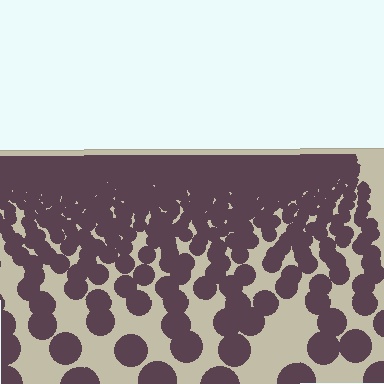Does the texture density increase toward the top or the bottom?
Density increases toward the top.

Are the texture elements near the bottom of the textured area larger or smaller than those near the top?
Larger. Near the bottom, elements are closer to the viewer and appear at a bigger on-screen size.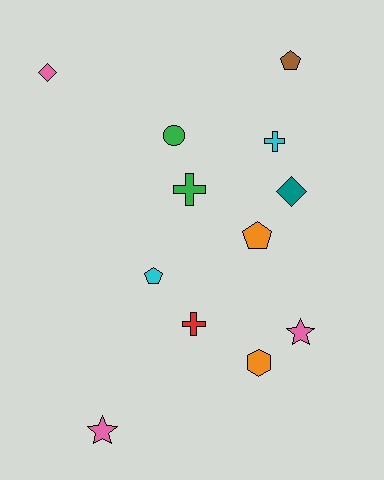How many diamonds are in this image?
There are 2 diamonds.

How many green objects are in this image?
There are 2 green objects.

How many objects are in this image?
There are 12 objects.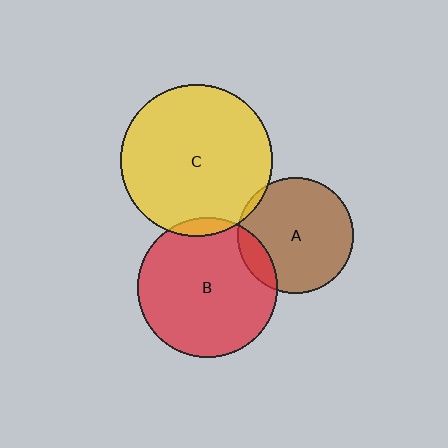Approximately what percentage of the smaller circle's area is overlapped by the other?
Approximately 15%.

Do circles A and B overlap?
Yes.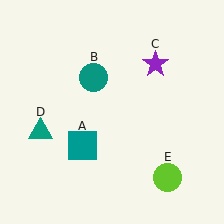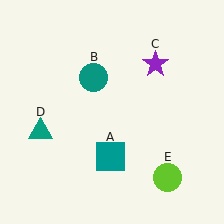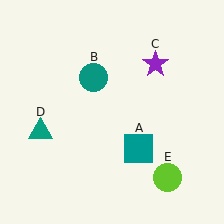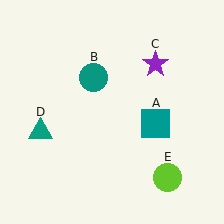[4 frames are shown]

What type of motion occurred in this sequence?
The teal square (object A) rotated counterclockwise around the center of the scene.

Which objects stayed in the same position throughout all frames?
Teal circle (object B) and purple star (object C) and teal triangle (object D) and lime circle (object E) remained stationary.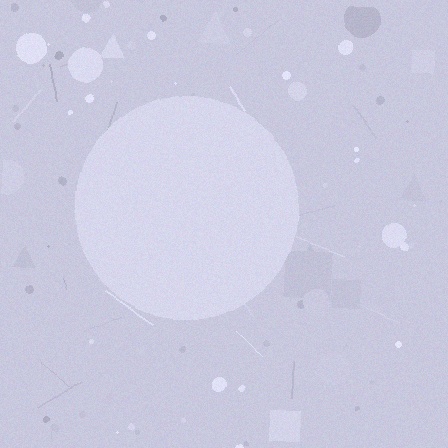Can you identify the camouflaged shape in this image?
The camouflaged shape is a circle.